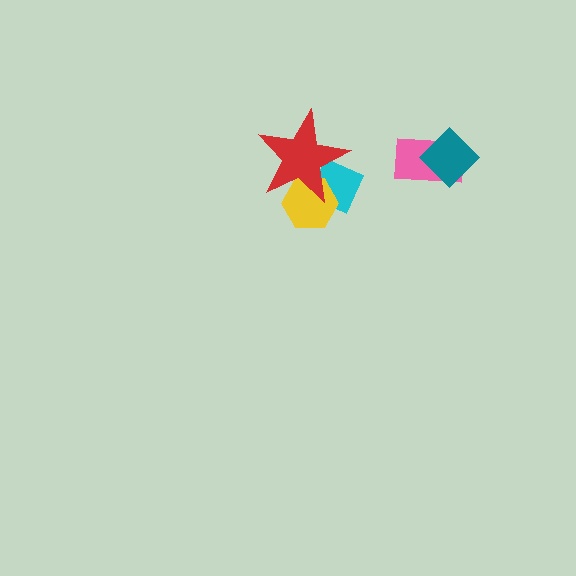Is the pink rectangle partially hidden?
Yes, it is partially covered by another shape.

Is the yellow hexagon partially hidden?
Yes, it is partially covered by another shape.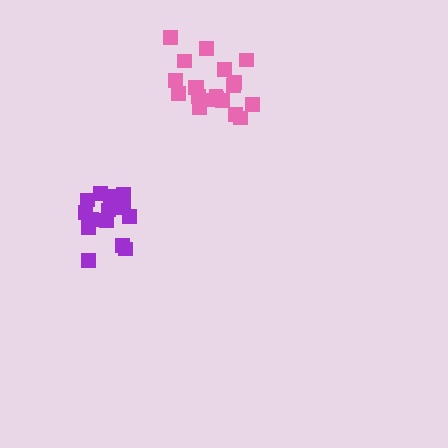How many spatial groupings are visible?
There are 2 spatial groupings.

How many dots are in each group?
Group 1: 15 dots, Group 2: 20 dots (35 total).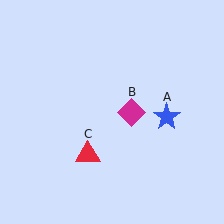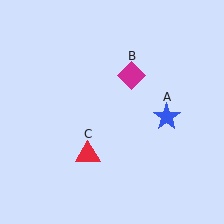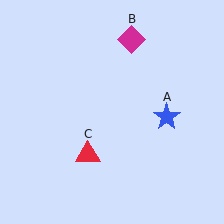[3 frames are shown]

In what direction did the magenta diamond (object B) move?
The magenta diamond (object B) moved up.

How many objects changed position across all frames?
1 object changed position: magenta diamond (object B).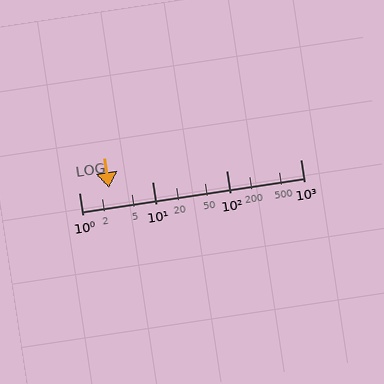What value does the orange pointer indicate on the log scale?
The pointer indicates approximately 2.6.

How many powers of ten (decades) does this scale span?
The scale spans 3 decades, from 1 to 1000.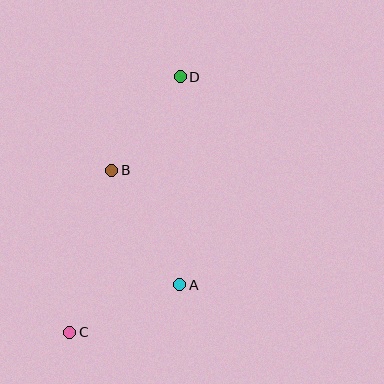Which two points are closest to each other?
Points B and D are closest to each other.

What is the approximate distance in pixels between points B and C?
The distance between B and C is approximately 167 pixels.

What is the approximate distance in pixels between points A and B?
The distance between A and B is approximately 133 pixels.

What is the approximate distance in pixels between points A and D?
The distance between A and D is approximately 208 pixels.